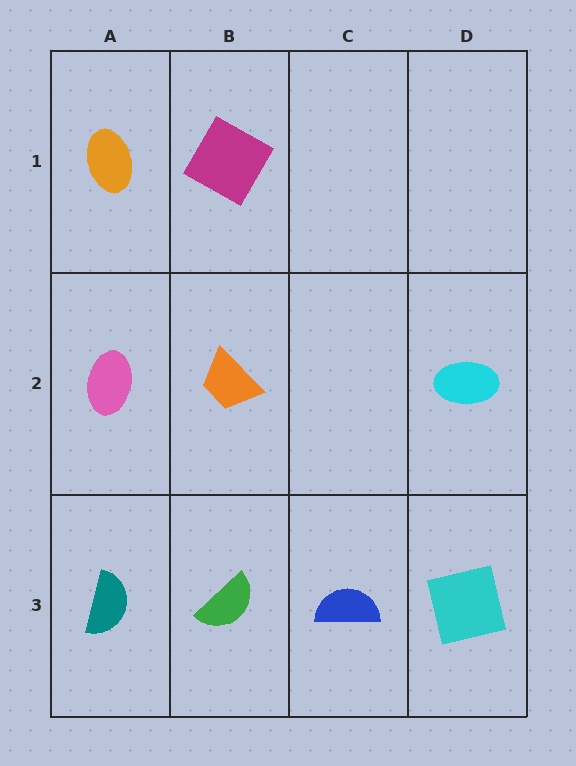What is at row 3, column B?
A green semicircle.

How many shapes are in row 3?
4 shapes.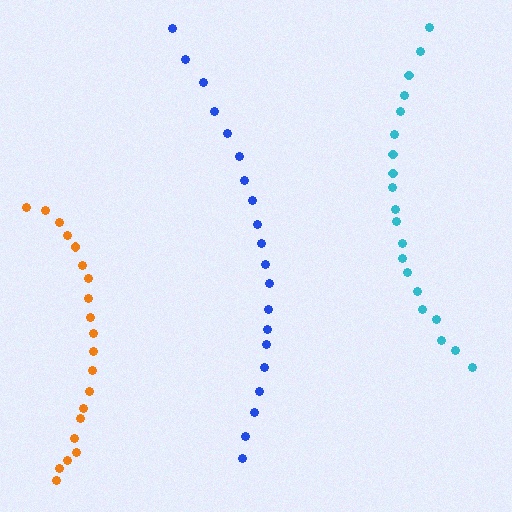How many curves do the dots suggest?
There are 3 distinct paths.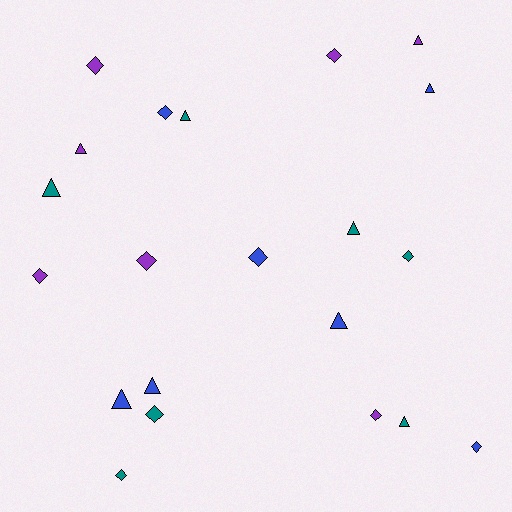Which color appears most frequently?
Purple, with 7 objects.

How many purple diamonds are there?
There are 5 purple diamonds.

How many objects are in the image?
There are 21 objects.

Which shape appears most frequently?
Diamond, with 11 objects.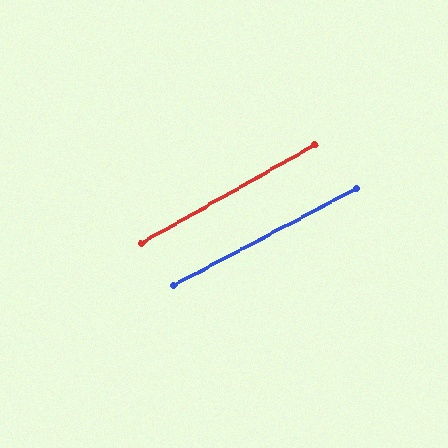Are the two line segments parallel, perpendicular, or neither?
Parallel — their directions differ by only 1.6°.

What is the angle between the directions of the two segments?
Approximately 2 degrees.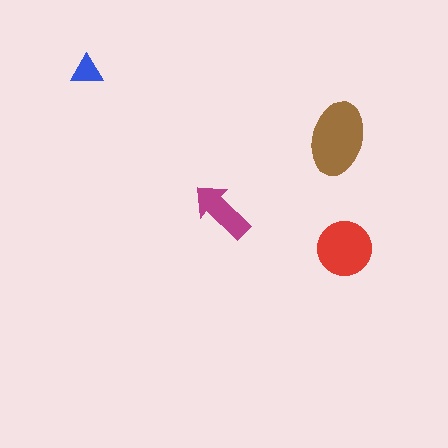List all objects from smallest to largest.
The blue triangle, the magenta arrow, the red circle, the brown ellipse.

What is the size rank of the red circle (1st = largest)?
2nd.